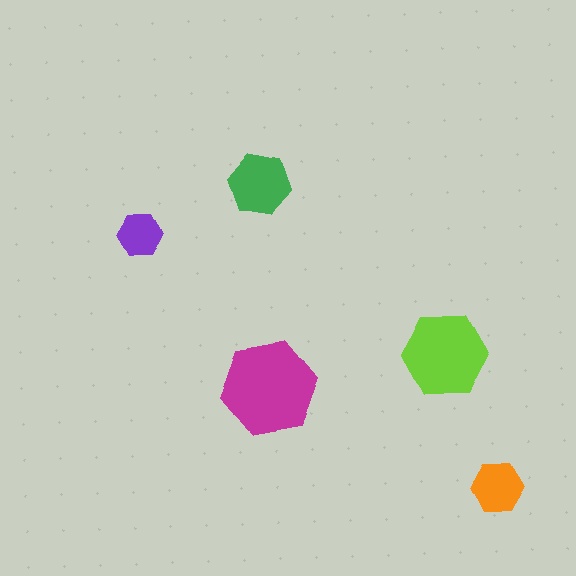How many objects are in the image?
There are 5 objects in the image.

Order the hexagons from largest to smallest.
the magenta one, the lime one, the green one, the orange one, the purple one.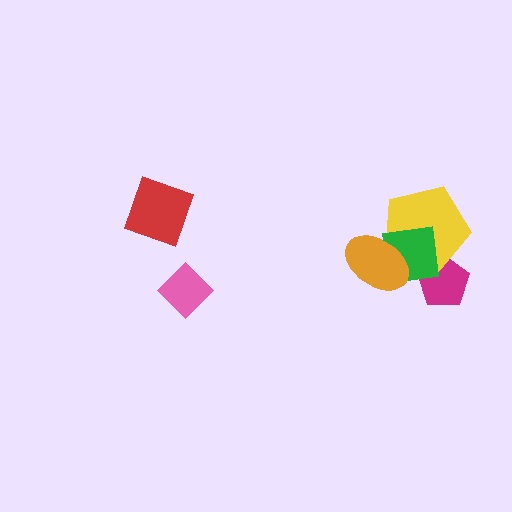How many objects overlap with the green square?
3 objects overlap with the green square.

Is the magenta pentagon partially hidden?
Yes, it is partially covered by another shape.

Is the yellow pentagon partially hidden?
Yes, it is partially covered by another shape.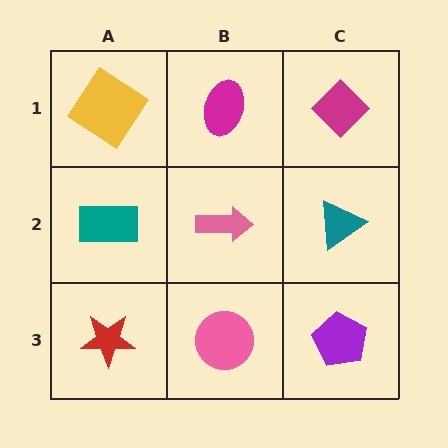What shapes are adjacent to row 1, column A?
A teal rectangle (row 2, column A), a magenta ellipse (row 1, column B).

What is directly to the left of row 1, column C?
A magenta ellipse.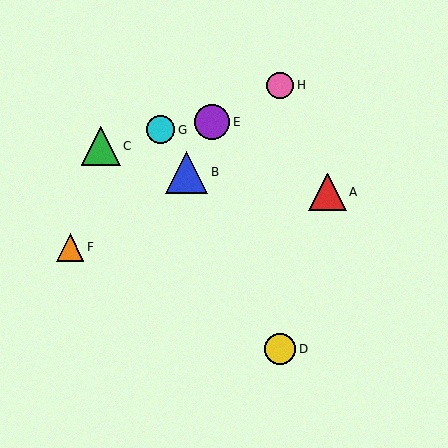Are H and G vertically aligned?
No, H is at x≈280 and G is at x≈161.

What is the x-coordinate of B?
Object B is at x≈187.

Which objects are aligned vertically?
Objects D, H are aligned vertically.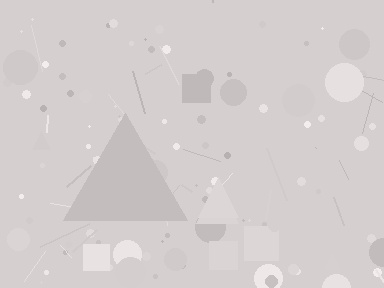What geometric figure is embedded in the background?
A triangle is embedded in the background.